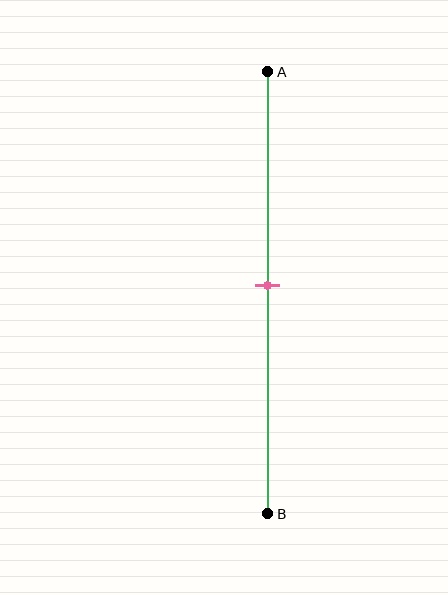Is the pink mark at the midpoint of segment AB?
Yes, the mark is approximately at the midpoint.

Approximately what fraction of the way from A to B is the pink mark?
The pink mark is approximately 50% of the way from A to B.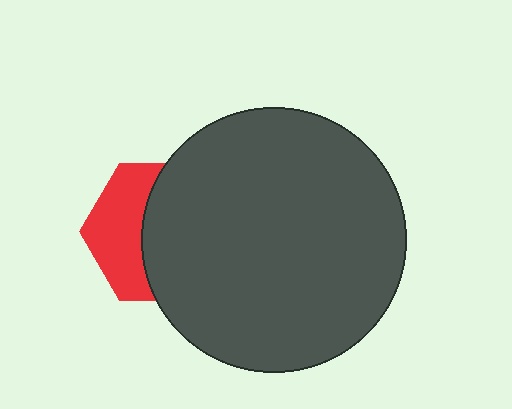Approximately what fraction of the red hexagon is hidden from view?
Roughly 60% of the red hexagon is hidden behind the dark gray circle.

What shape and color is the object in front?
The object in front is a dark gray circle.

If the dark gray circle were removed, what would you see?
You would see the complete red hexagon.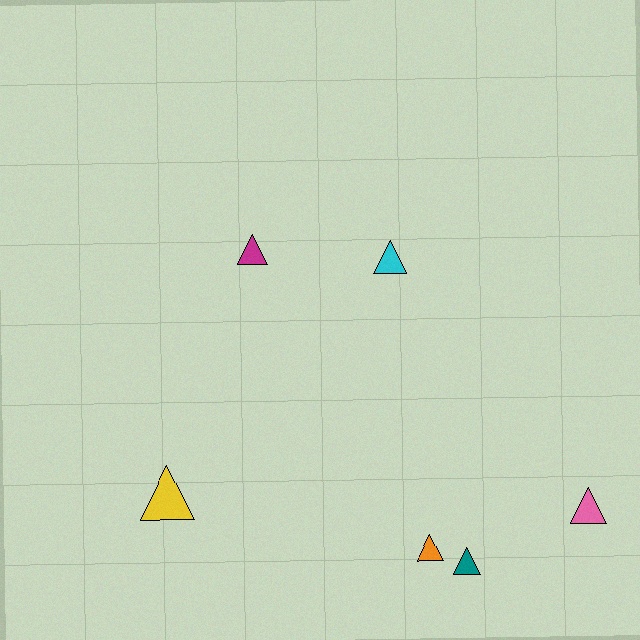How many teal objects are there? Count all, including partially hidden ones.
There is 1 teal object.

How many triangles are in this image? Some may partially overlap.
There are 6 triangles.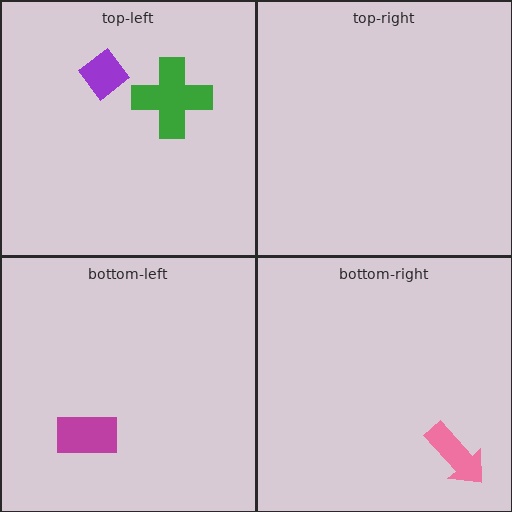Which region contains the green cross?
The top-left region.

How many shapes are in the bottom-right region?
1.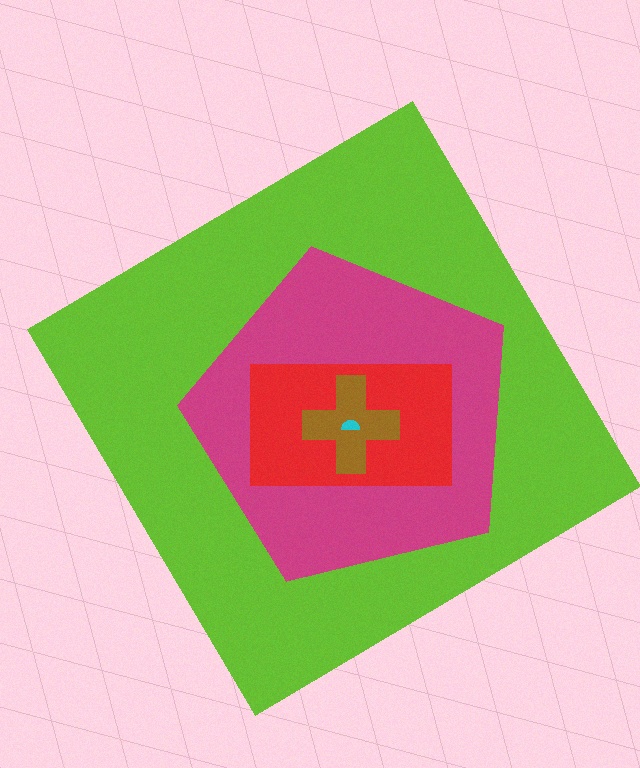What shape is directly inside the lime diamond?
The magenta pentagon.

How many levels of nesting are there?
5.